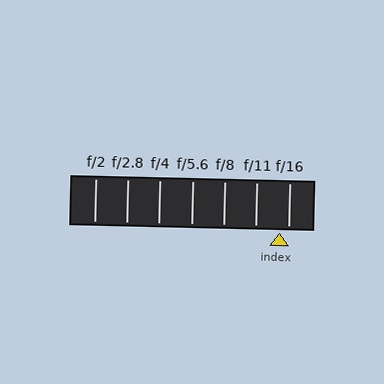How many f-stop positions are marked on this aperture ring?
There are 7 f-stop positions marked.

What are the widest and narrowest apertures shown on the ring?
The widest aperture shown is f/2 and the narrowest is f/16.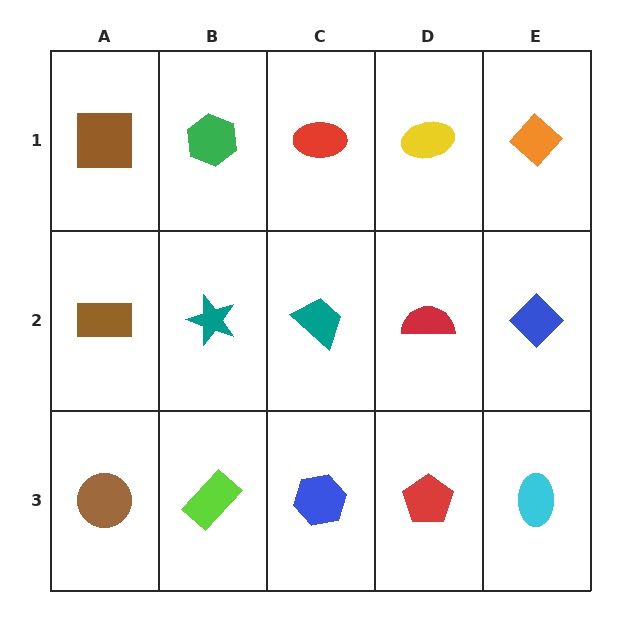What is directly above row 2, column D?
A yellow ellipse.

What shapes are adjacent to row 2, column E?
An orange diamond (row 1, column E), a cyan ellipse (row 3, column E), a red semicircle (row 2, column D).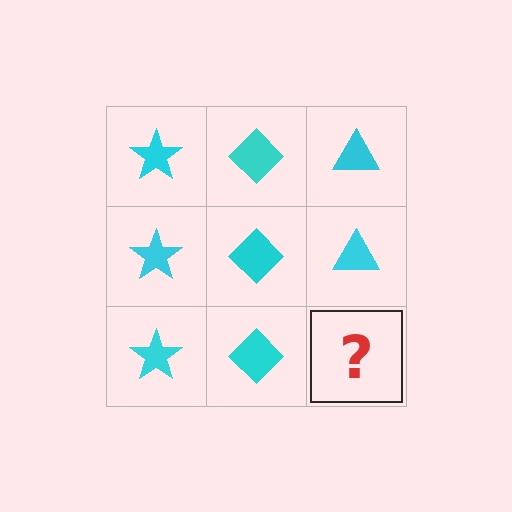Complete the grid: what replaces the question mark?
The question mark should be replaced with a cyan triangle.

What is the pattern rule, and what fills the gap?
The rule is that each column has a consistent shape. The gap should be filled with a cyan triangle.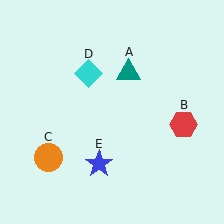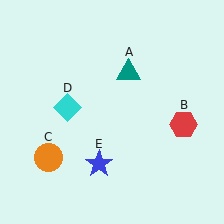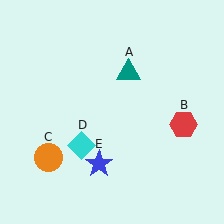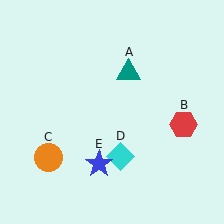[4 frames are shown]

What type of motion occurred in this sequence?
The cyan diamond (object D) rotated counterclockwise around the center of the scene.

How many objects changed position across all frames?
1 object changed position: cyan diamond (object D).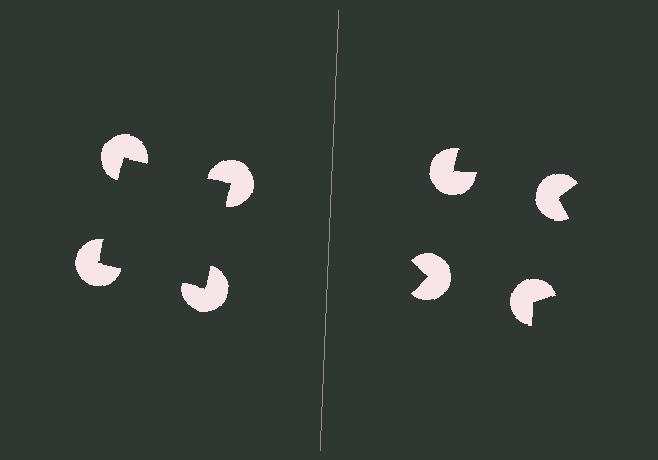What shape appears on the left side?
An illusory square.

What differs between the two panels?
The pac-man discs are positioned identically on both sides; only the wedge orientations differ. On the left they align to a square; on the right they are misaligned.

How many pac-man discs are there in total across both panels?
8 — 4 on each side.